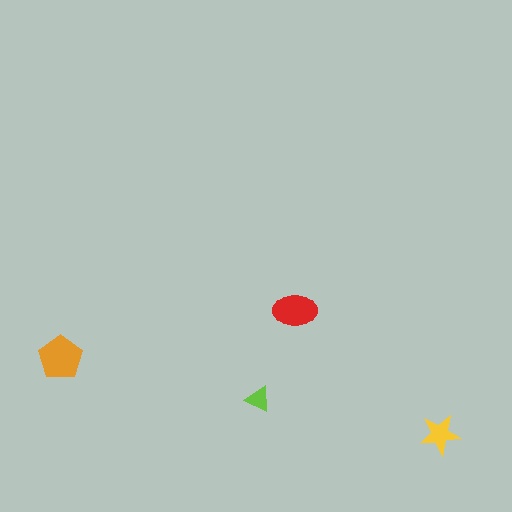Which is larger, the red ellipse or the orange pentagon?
The orange pentagon.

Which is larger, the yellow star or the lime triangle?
The yellow star.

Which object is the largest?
The orange pentagon.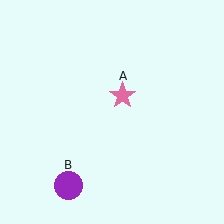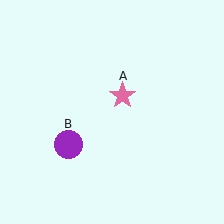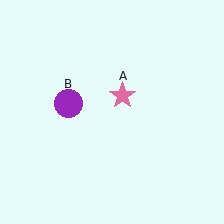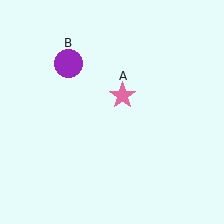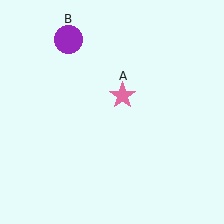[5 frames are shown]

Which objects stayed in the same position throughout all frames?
Pink star (object A) remained stationary.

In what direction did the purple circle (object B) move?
The purple circle (object B) moved up.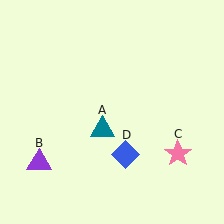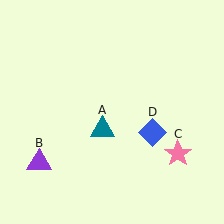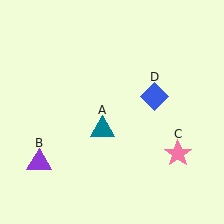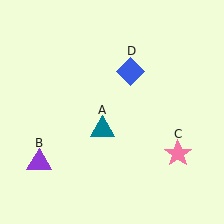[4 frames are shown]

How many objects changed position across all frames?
1 object changed position: blue diamond (object D).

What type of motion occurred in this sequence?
The blue diamond (object D) rotated counterclockwise around the center of the scene.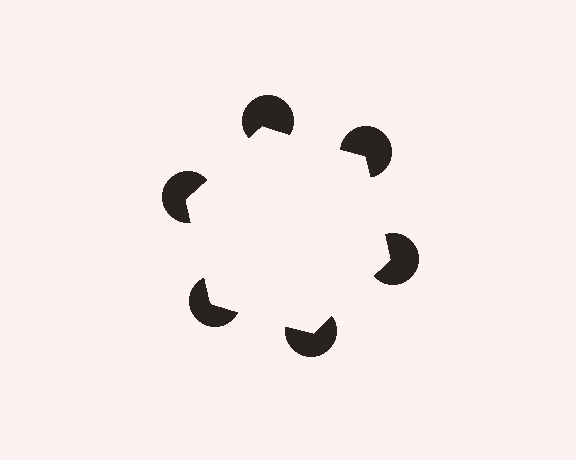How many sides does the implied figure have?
6 sides.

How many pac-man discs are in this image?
There are 6 — one at each vertex of the illusory hexagon.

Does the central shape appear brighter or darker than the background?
It typically appears slightly brighter than the background, even though no actual brightness change is drawn.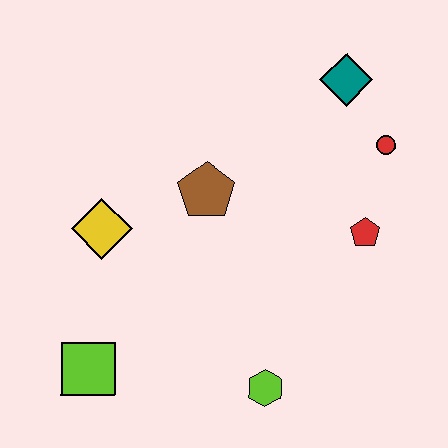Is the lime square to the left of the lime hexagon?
Yes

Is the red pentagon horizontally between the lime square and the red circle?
Yes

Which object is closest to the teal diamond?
The red circle is closest to the teal diamond.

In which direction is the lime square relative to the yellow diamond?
The lime square is below the yellow diamond.